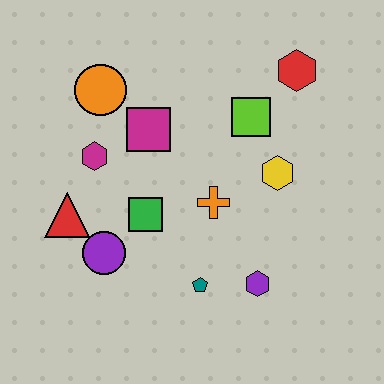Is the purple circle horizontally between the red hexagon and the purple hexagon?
No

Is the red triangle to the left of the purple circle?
Yes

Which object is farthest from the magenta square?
The purple hexagon is farthest from the magenta square.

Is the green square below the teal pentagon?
No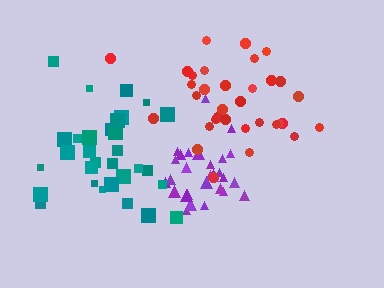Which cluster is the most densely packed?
Purple.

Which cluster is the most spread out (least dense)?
Red.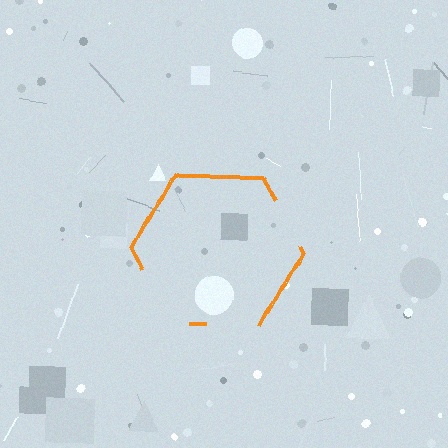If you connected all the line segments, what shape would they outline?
They would outline a hexagon.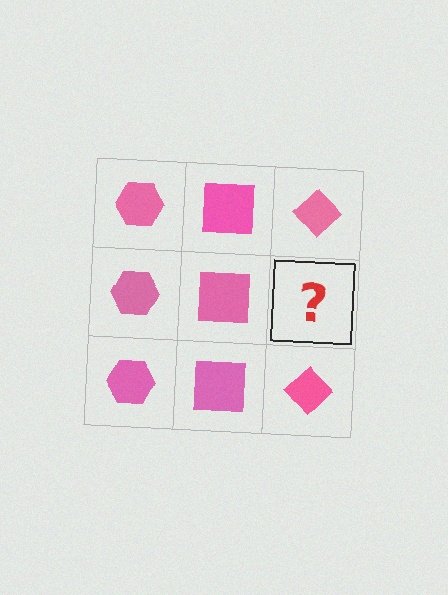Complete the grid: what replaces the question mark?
The question mark should be replaced with a pink diamond.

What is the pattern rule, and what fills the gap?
The rule is that each column has a consistent shape. The gap should be filled with a pink diamond.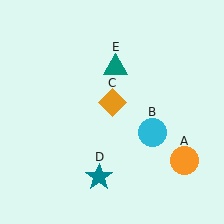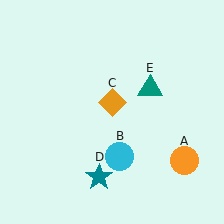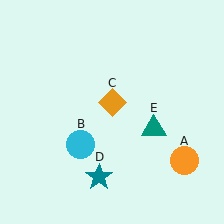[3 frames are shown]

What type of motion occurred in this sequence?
The cyan circle (object B), teal triangle (object E) rotated clockwise around the center of the scene.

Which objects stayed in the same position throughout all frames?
Orange circle (object A) and orange diamond (object C) and teal star (object D) remained stationary.